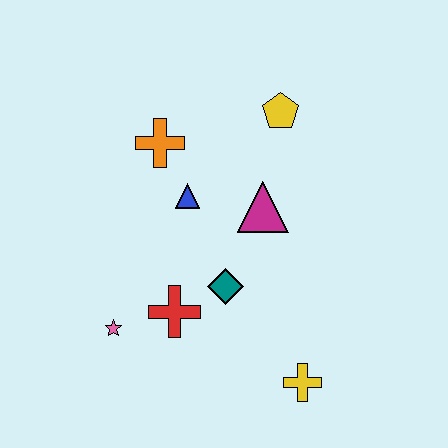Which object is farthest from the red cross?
The yellow pentagon is farthest from the red cross.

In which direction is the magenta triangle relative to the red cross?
The magenta triangle is above the red cross.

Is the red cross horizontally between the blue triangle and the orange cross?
Yes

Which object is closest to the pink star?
The red cross is closest to the pink star.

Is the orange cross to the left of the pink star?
No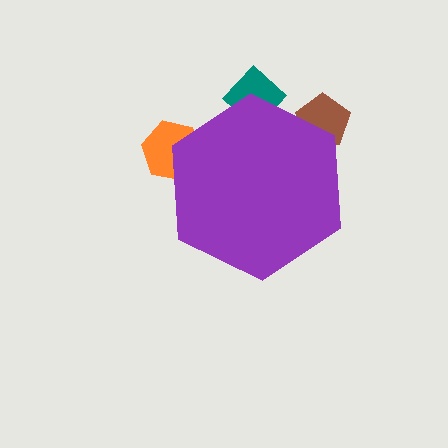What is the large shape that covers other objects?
A purple hexagon.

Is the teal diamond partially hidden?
Yes, the teal diamond is partially hidden behind the purple hexagon.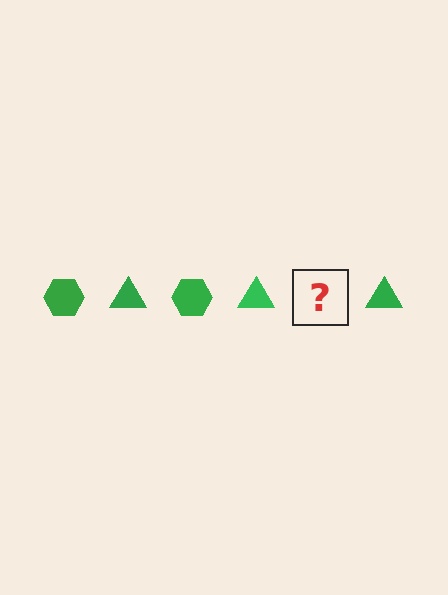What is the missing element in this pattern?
The missing element is a green hexagon.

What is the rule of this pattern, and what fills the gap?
The rule is that the pattern cycles through hexagon, triangle shapes in green. The gap should be filled with a green hexagon.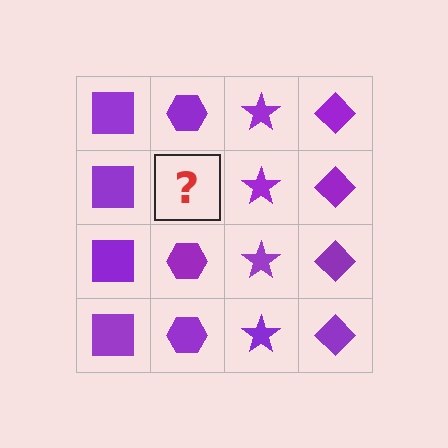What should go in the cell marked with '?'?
The missing cell should contain a purple hexagon.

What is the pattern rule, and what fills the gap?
The rule is that each column has a consistent shape. The gap should be filled with a purple hexagon.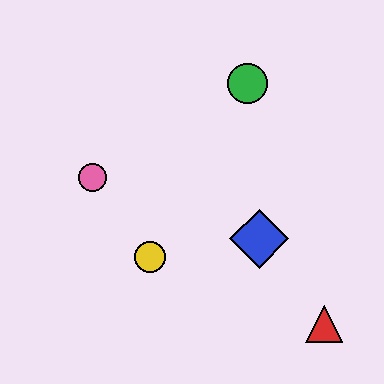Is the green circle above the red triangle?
Yes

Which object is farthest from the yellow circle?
The green circle is farthest from the yellow circle.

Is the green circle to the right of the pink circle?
Yes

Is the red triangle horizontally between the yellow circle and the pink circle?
No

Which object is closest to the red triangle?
The blue diamond is closest to the red triangle.